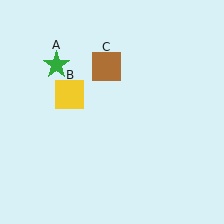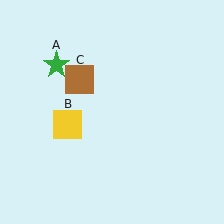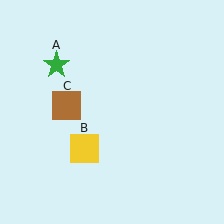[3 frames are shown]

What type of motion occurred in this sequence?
The yellow square (object B), brown square (object C) rotated counterclockwise around the center of the scene.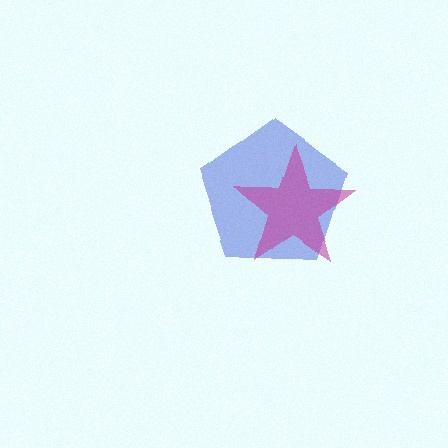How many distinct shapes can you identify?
There are 2 distinct shapes: a blue pentagon, a magenta star.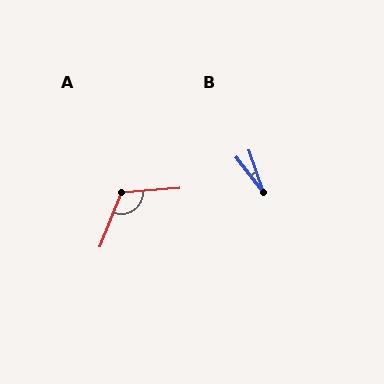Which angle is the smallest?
B, at approximately 19 degrees.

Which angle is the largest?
A, at approximately 116 degrees.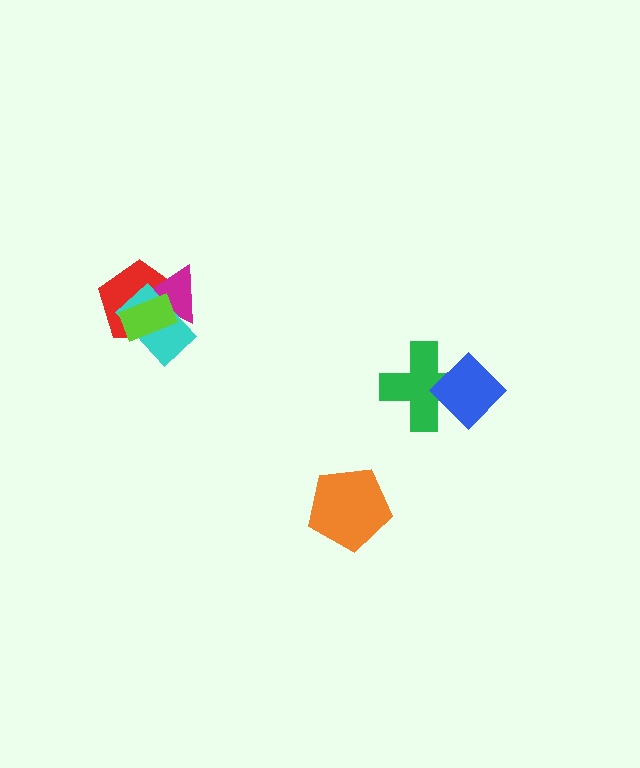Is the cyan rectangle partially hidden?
Yes, it is partially covered by another shape.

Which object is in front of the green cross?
The blue diamond is in front of the green cross.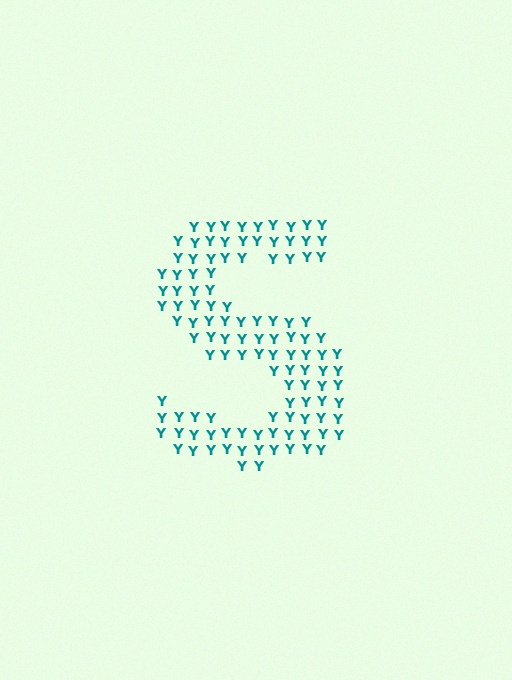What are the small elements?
The small elements are letter Y's.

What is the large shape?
The large shape is the letter S.